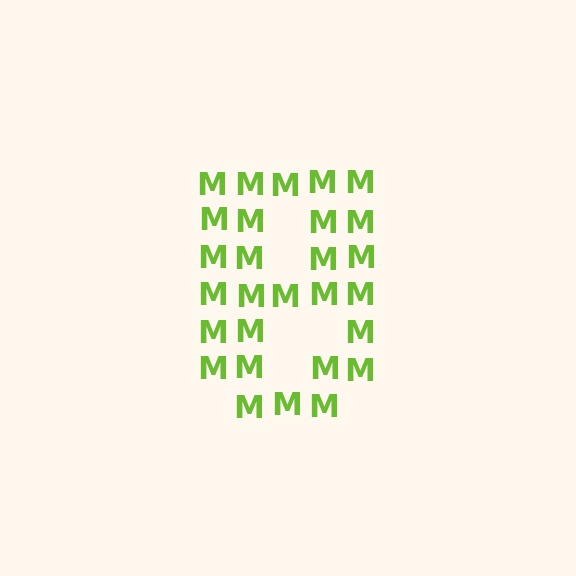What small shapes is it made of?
It is made of small letter M's.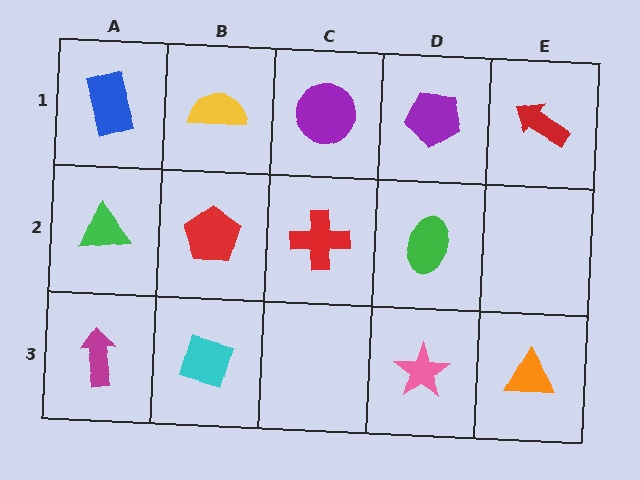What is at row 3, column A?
A magenta arrow.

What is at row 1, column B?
A yellow semicircle.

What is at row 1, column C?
A purple circle.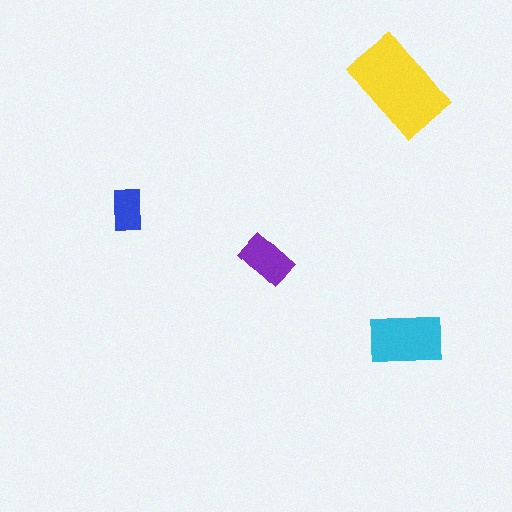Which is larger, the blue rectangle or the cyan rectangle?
The cyan one.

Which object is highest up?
The yellow rectangle is topmost.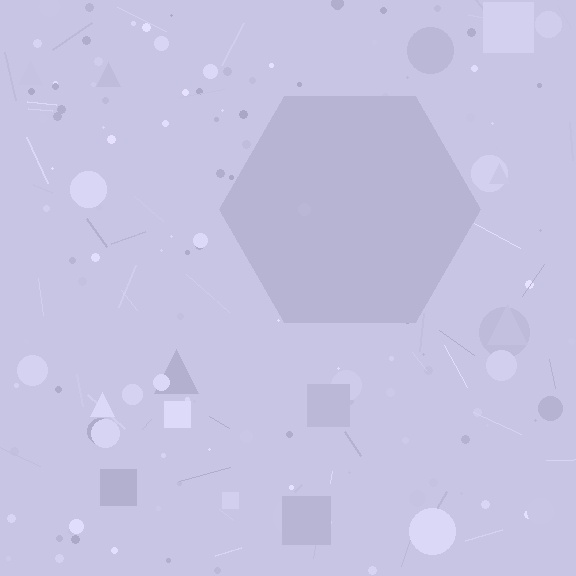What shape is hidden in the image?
A hexagon is hidden in the image.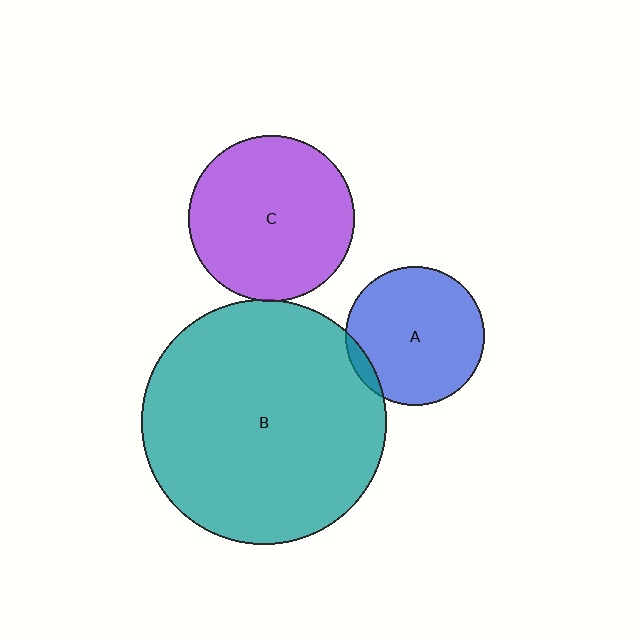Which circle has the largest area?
Circle B (teal).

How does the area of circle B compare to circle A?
Approximately 3.1 times.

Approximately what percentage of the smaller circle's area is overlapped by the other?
Approximately 5%.